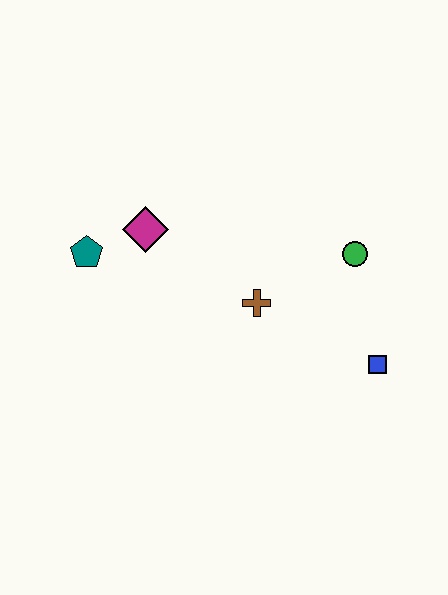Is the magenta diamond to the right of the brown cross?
No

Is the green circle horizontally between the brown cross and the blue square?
Yes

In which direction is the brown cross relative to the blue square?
The brown cross is to the left of the blue square.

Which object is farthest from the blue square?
The teal pentagon is farthest from the blue square.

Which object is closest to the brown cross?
The green circle is closest to the brown cross.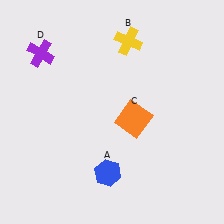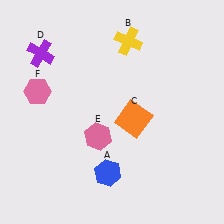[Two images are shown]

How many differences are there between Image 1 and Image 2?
There are 2 differences between the two images.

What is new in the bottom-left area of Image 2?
A pink hexagon (E) was added in the bottom-left area of Image 2.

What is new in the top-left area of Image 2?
A pink hexagon (F) was added in the top-left area of Image 2.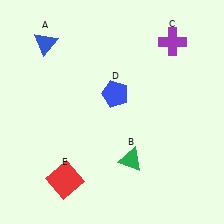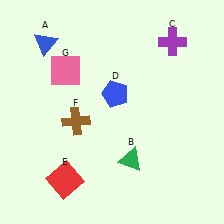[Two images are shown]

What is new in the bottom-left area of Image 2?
A brown cross (F) was added in the bottom-left area of Image 2.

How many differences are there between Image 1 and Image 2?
There are 2 differences between the two images.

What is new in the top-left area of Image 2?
A pink square (G) was added in the top-left area of Image 2.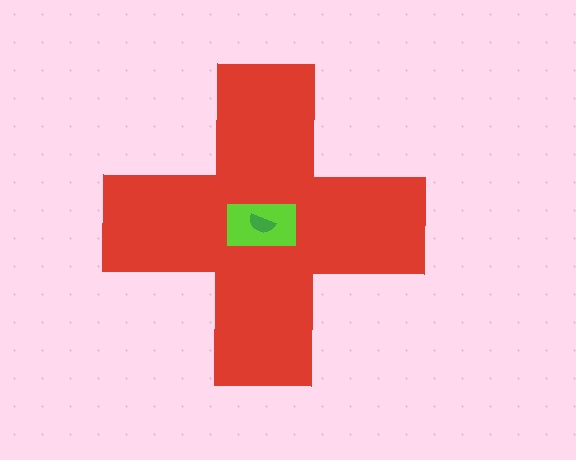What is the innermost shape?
The green semicircle.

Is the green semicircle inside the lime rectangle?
Yes.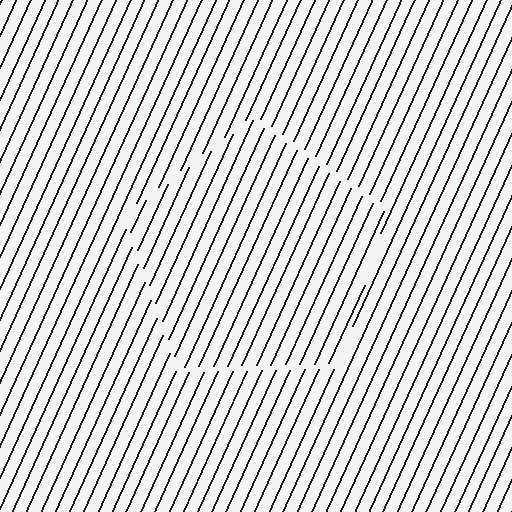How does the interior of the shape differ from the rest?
The interior of the shape contains the same grating, shifted by half a period — the contour is defined by the phase discontinuity where line-ends from the inner and outer gratings abut.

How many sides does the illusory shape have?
5 sides — the line-ends trace a pentagon.